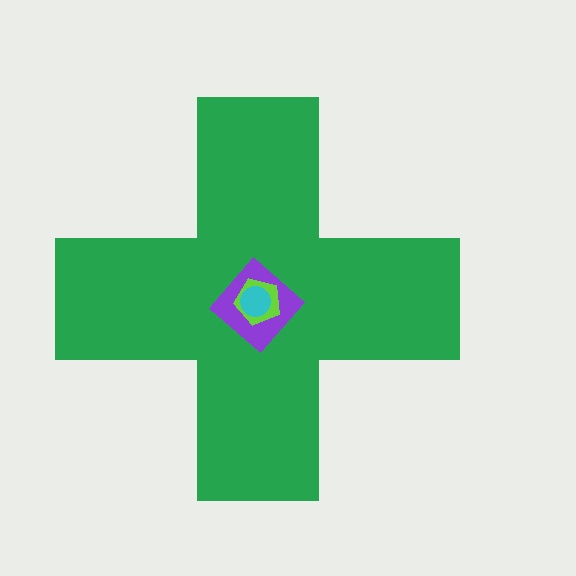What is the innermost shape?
The cyan circle.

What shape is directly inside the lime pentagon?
The cyan circle.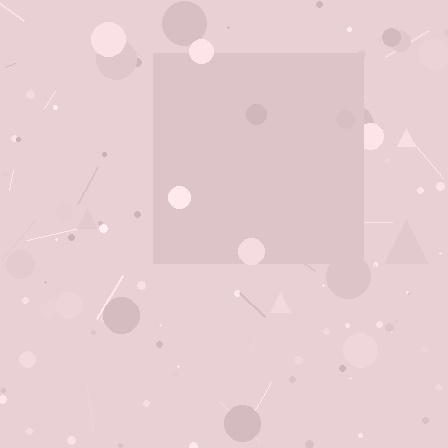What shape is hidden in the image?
A square is hidden in the image.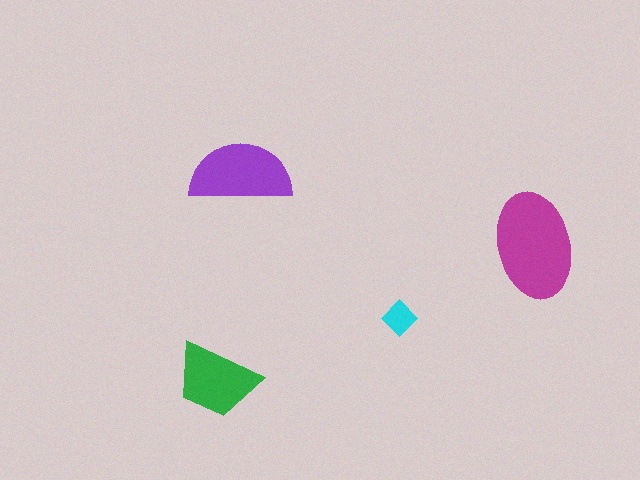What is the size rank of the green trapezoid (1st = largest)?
3rd.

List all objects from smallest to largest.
The cyan diamond, the green trapezoid, the purple semicircle, the magenta ellipse.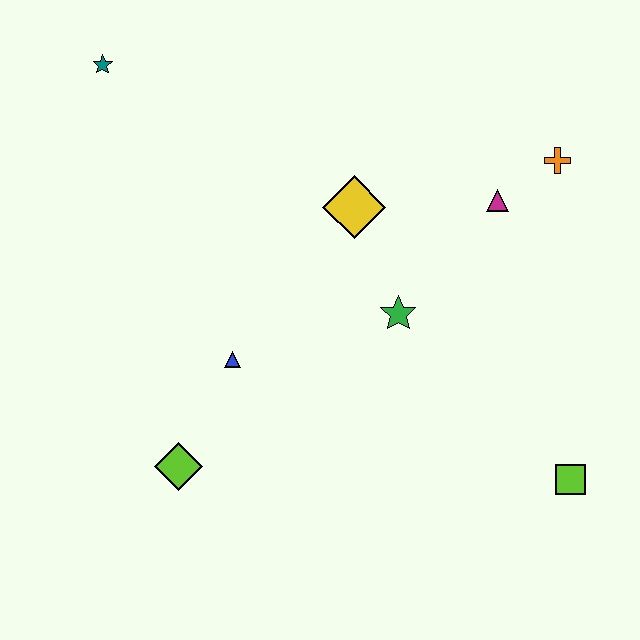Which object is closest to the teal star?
The yellow diamond is closest to the teal star.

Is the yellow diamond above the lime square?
Yes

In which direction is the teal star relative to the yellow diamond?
The teal star is to the left of the yellow diamond.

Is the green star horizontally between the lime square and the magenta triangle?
No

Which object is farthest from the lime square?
The teal star is farthest from the lime square.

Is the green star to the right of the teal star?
Yes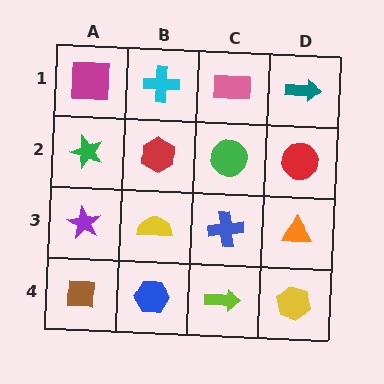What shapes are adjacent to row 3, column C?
A green circle (row 2, column C), a lime arrow (row 4, column C), a yellow semicircle (row 3, column B), an orange triangle (row 3, column D).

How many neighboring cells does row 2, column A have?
3.